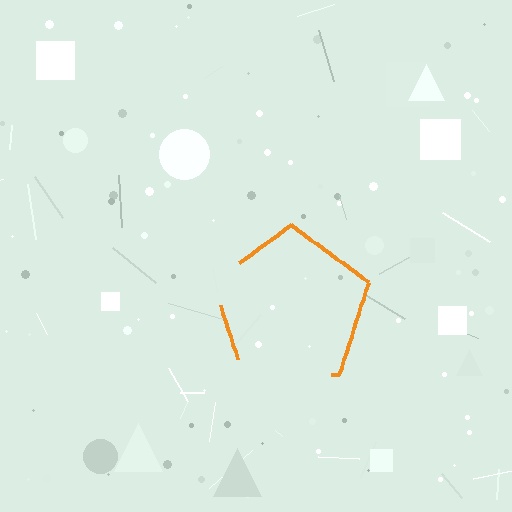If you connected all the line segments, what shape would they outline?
They would outline a pentagon.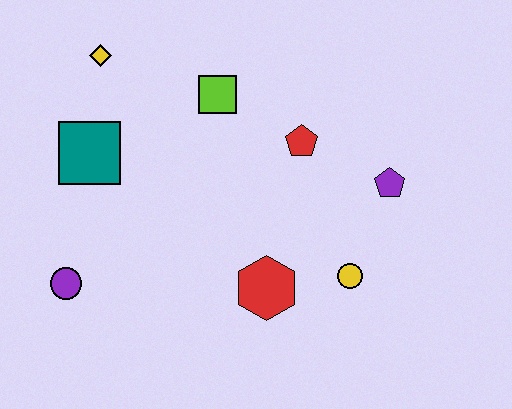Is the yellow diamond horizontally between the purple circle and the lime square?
Yes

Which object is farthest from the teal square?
The purple pentagon is farthest from the teal square.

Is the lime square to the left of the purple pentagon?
Yes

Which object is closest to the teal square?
The yellow diamond is closest to the teal square.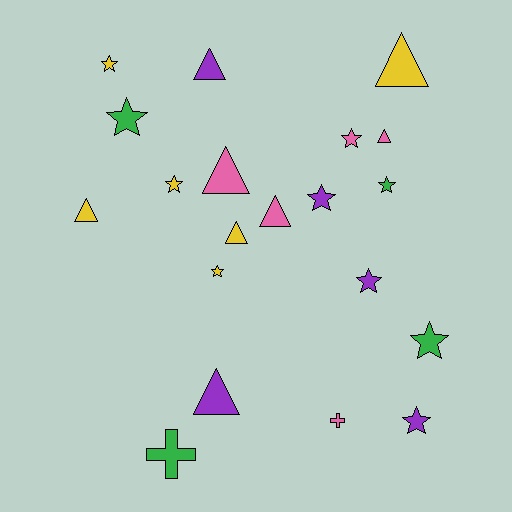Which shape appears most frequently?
Star, with 10 objects.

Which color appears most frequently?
Yellow, with 6 objects.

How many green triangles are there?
There are no green triangles.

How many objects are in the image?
There are 20 objects.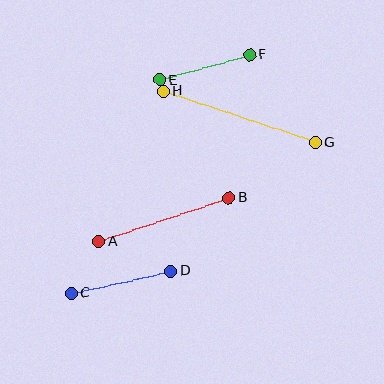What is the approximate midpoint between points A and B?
The midpoint is at approximately (164, 220) pixels.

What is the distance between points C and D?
The distance is approximately 102 pixels.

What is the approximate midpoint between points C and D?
The midpoint is at approximately (121, 282) pixels.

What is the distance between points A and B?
The distance is approximately 137 pixels.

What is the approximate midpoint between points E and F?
The midpoint is at approximately (205, 67) pixels.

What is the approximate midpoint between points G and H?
The midpoint is at approximately (239, 117) pixels.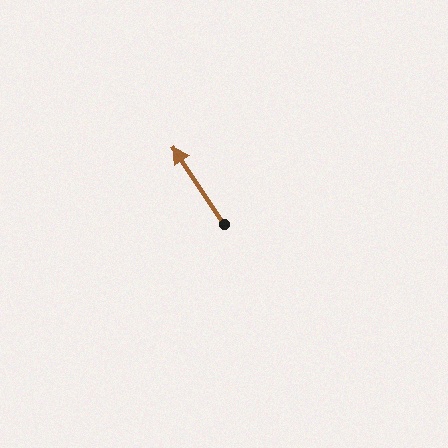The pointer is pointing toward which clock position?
Roughly 11 o'clock.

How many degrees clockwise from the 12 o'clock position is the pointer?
Approximately 327 degrees.